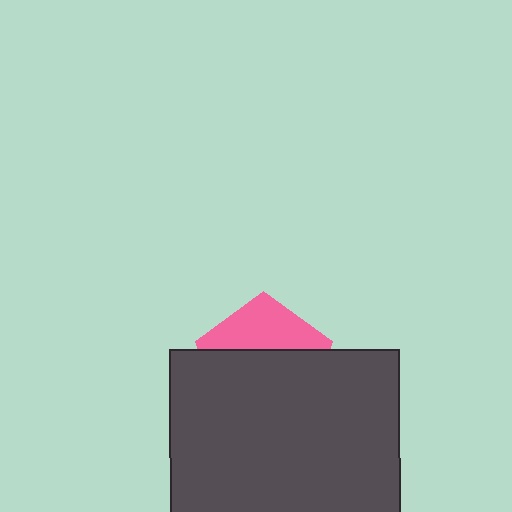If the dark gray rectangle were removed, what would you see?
You would see the complete pink pentagon.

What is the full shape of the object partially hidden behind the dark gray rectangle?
The partially hidden object is a pink pentagon.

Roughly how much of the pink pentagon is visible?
A small part of it is visible (roughly 36%).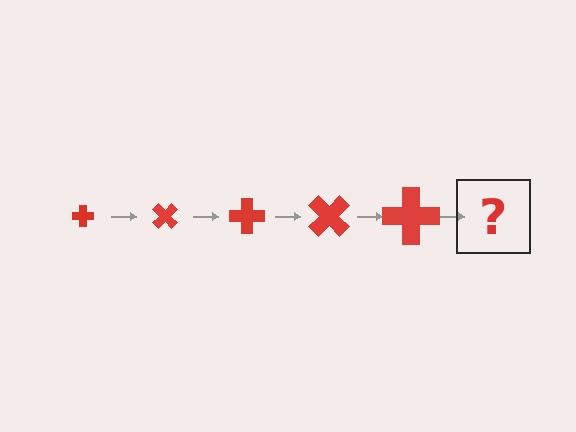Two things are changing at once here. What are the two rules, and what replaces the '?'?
The two rules are that the cross grows larger each step and it rotates 45 degrees each step. The '?' should be a cross, larger than the previous one and rotated 225 degrees from the start.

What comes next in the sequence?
The next element should be a cross, larger than the previous one and rotated 225 degrees from the start.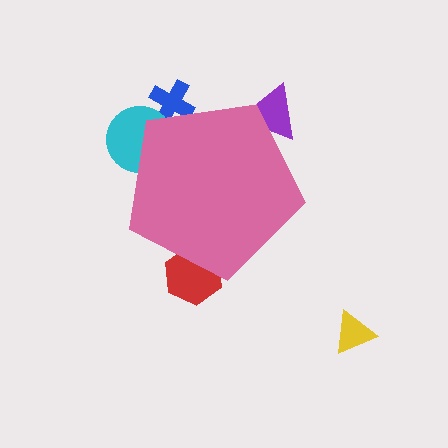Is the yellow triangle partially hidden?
No, the yellow triangle is fully visible.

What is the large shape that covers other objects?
A pink pentagon.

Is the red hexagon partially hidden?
Yes, the red hexagon is partially hidden behind the pink pentagon.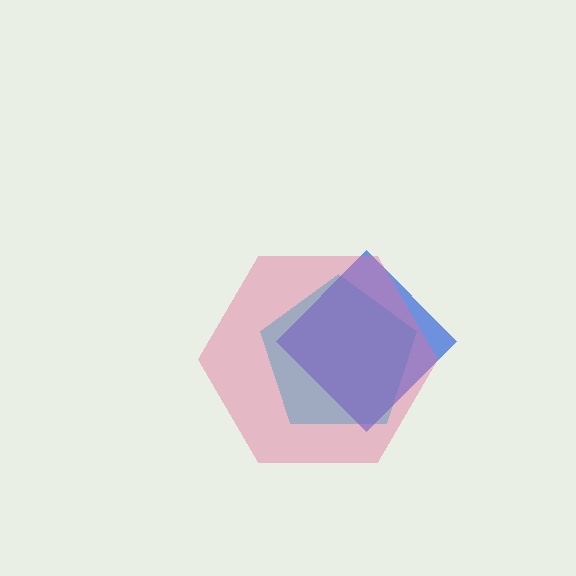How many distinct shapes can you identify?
There are 3 distinct shapes: a cyan pentagon, a blue diamond, a pink hexagon.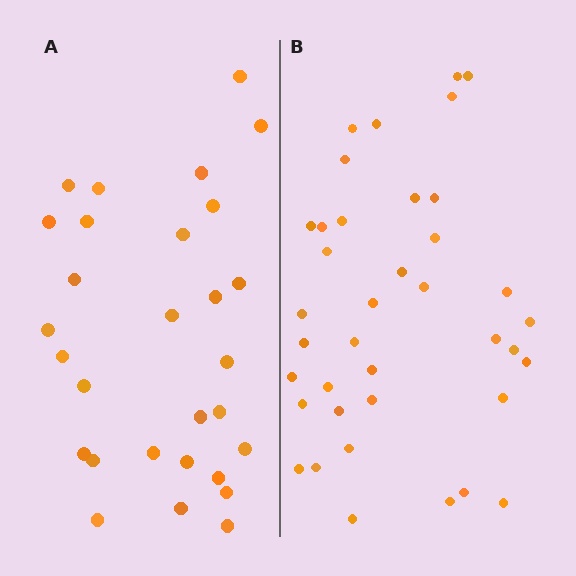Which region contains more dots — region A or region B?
Region B (the right region) has more dots.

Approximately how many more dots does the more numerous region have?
Region B has roughly 8 or so more dots than region A.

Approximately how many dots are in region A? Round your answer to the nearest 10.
About 30 dots. (The exact count is 29, which rounds to 30.)